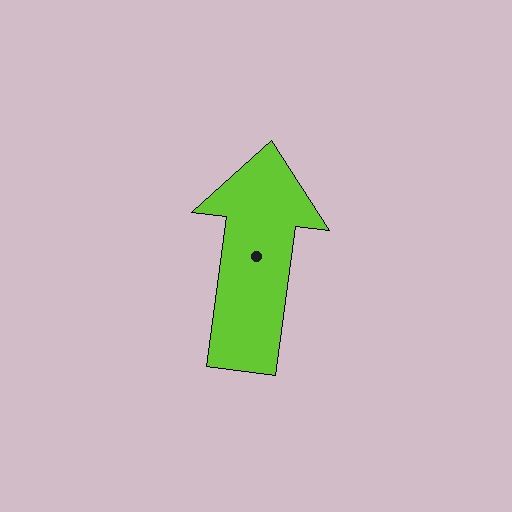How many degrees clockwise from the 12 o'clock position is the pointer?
Approximately 8 degrees.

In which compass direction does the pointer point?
North.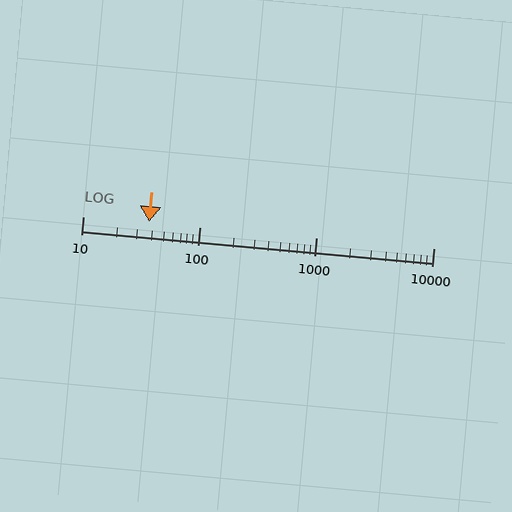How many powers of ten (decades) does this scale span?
The scale spans 3 decades, from 10 to 10000.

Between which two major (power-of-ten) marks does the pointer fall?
The pointer is between 10 and 100.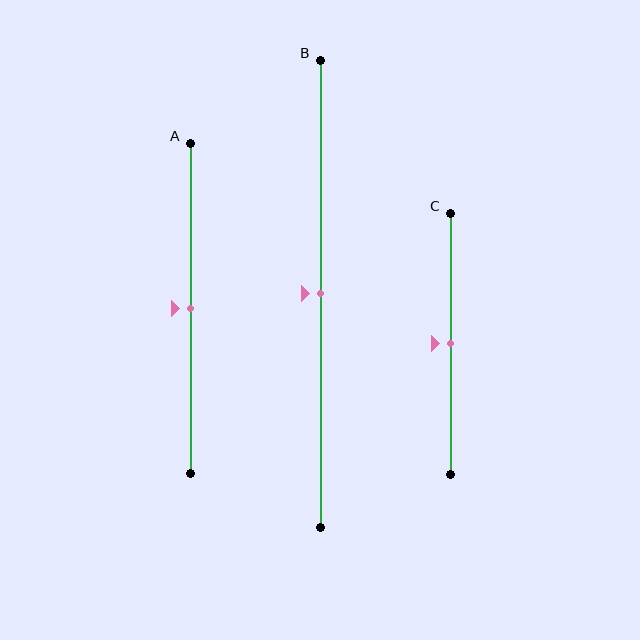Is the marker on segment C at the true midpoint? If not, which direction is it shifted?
Yes, the marker on segment C is at the true midpoint.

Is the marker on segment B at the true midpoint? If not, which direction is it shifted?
Yes, the marker on segment B is at the true midpoint.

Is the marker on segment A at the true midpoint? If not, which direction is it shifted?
Yes, the marker on segment A is at the true midpoint.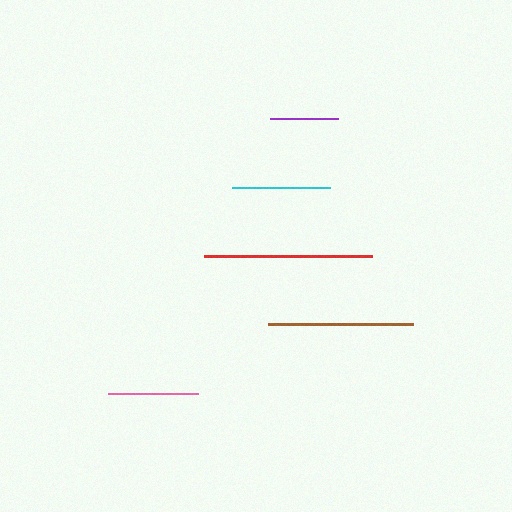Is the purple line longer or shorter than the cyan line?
The cyan line is longer than the purple line.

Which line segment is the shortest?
The purple line is the shortest at approximately 68 pixels.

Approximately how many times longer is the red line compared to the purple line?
The red line is approximately 2.5 times the length of the purple line.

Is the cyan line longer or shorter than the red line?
The red line is longer than the cyan line.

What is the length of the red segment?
The red segment is approximately 168 pixels long.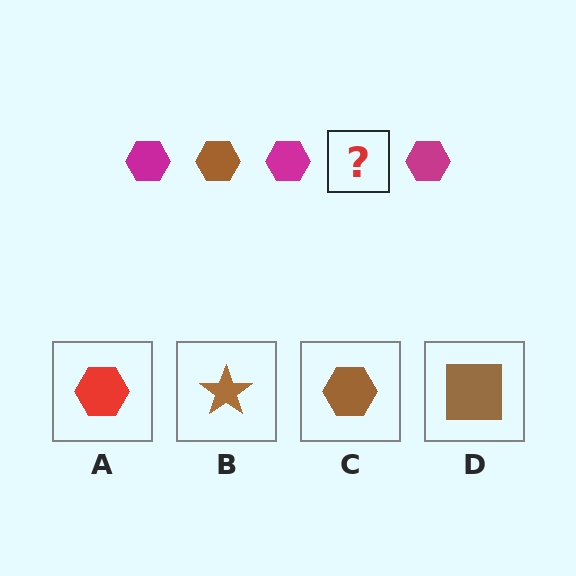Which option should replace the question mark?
Option C.